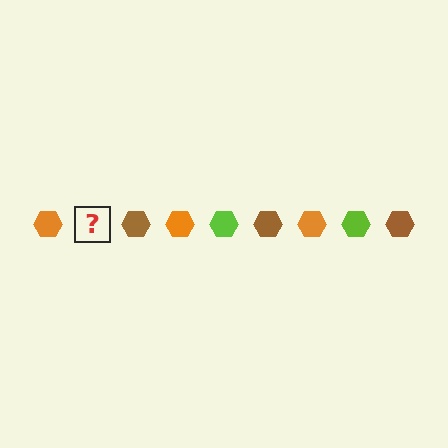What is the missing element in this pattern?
The missing element is a lime hexagon.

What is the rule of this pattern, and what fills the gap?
The rule is that the pattern cycles through orange, lime, brown hexagons. The gap should be filled with a lime hexagon.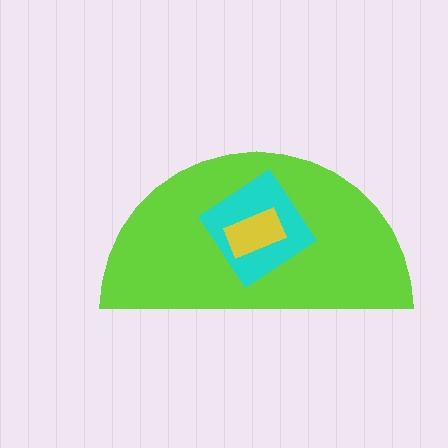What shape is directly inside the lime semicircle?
The cyan diamond.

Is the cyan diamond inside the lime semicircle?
Yes.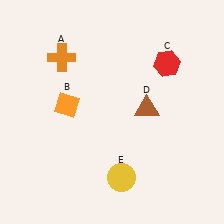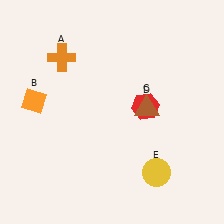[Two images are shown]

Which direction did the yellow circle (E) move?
The yellow circle (E) moved right.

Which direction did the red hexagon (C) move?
The red hexagon (C) moved down.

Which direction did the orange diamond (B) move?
The orange diamond (B) moved left.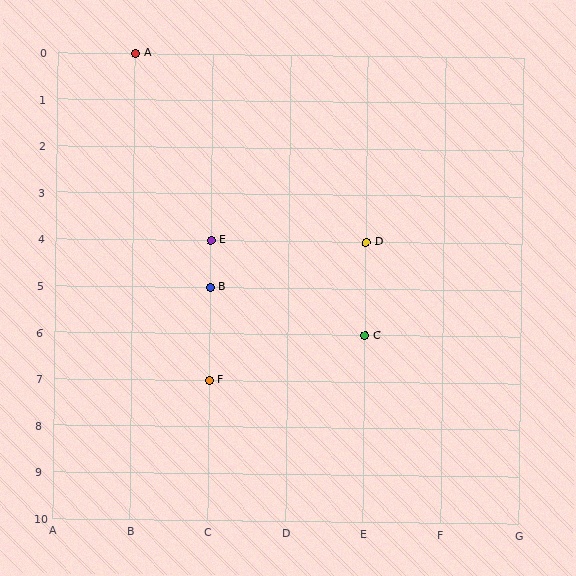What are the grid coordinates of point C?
Point C is at grid coordinates (E, 6).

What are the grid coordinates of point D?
Point D is at grid coordinates (E, 4).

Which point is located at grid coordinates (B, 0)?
Point A is at (B, 0).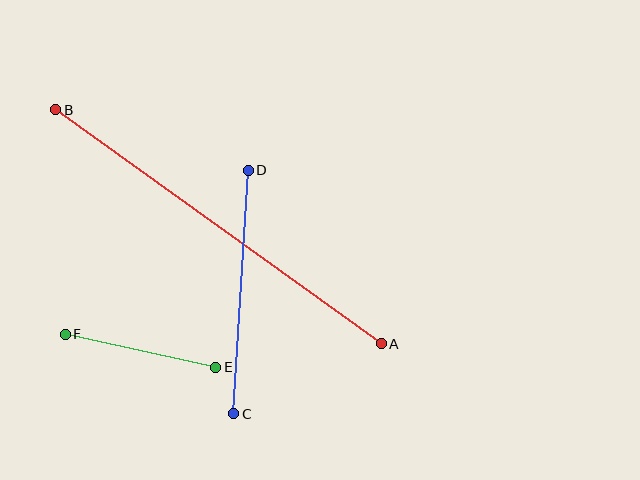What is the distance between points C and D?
The distance is approximately 244 pixels.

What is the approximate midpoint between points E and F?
The midpoint is at approximately (140, 351) pixels.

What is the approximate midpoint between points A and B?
The midpoint is at approximately (218, 227) pixels.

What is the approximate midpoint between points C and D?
The midpoint is at approximately (241, 292) pixels.